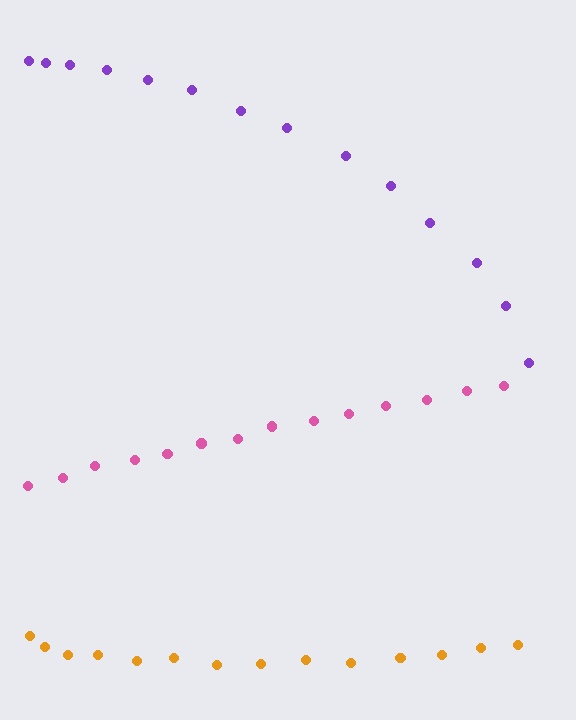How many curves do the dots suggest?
There are 3 distinct paths.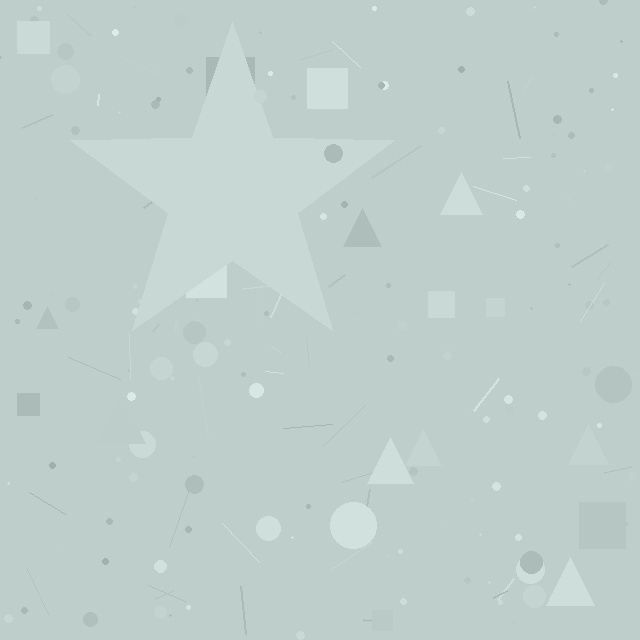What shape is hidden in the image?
A star is hidden in the image.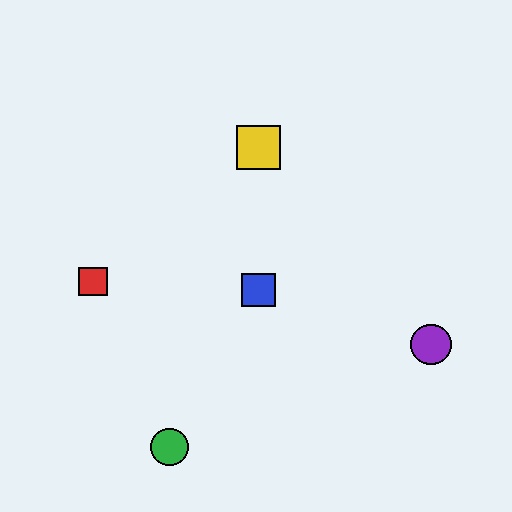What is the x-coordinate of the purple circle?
The purple circle is at x≈431.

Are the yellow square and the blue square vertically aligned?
Yes, both are at x≈259.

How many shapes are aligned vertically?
2 shapes (the blue square, the yellow square) are aligned vertically.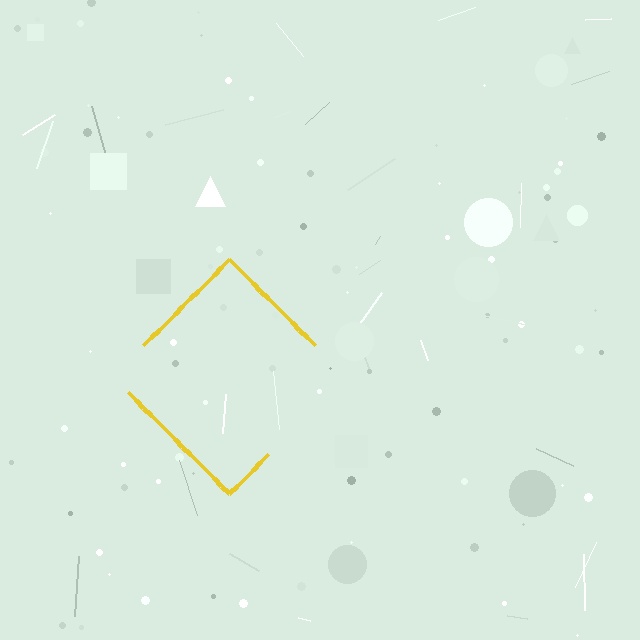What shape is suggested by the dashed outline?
The dashed outline suggests a diamond.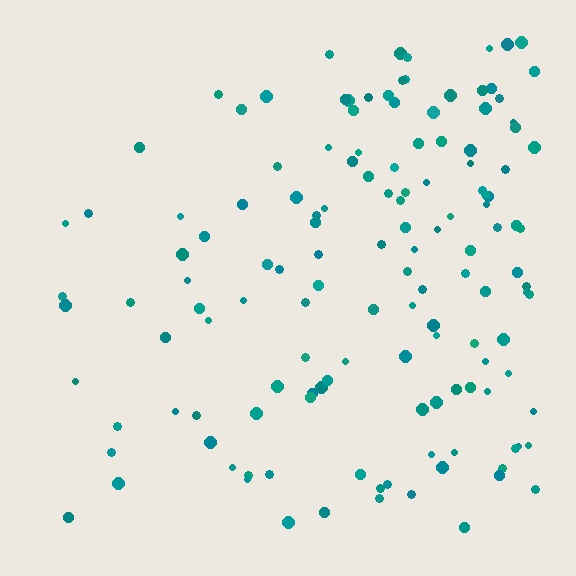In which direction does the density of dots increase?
From left to right, with the right side densest.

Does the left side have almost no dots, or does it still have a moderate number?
Still a moderate number, just noticeably fewer than the right.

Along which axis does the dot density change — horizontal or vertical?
Horizontal.